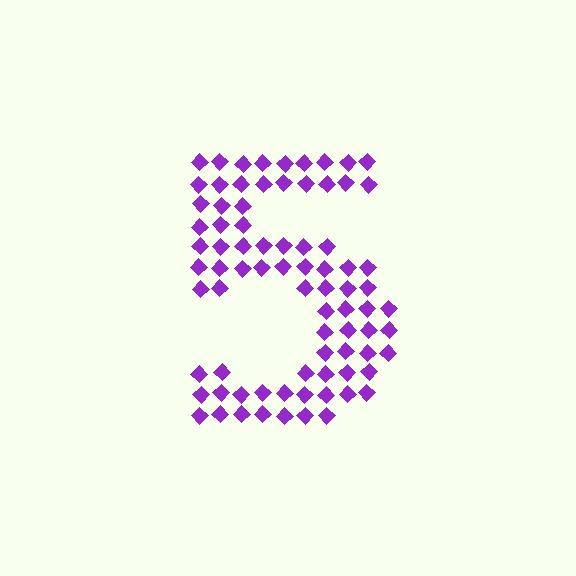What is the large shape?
The large shape is the digit 5.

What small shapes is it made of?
It is made of small diamonds.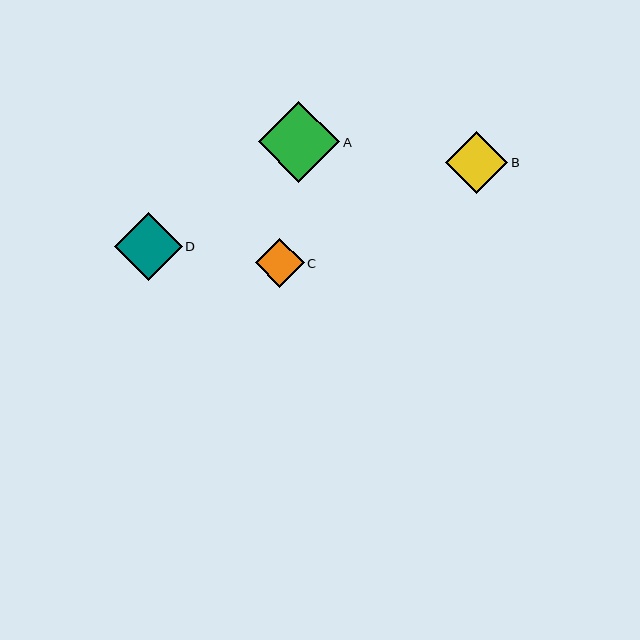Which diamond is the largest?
Diamond A is the largest with a size of approximately 82 pixels.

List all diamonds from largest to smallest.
From largest to smallest: A, D, B, C.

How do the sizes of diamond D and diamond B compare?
Diamond D and diamond B are approximately the same size.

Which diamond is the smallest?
Diamond C is the smallest with a size of approximately 49 pixels.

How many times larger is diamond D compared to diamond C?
Diamond D is approximately 1.4 times the size of diamond C.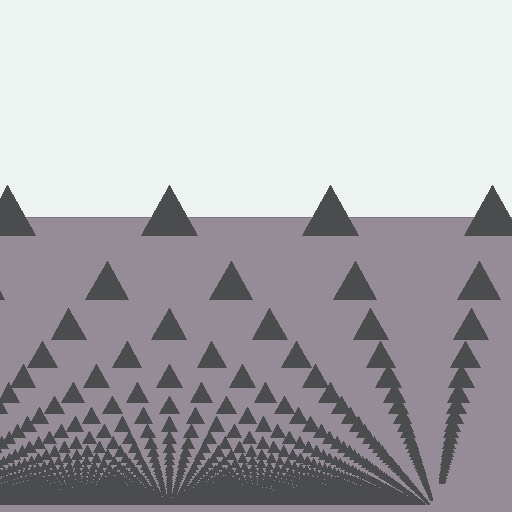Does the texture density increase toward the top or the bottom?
Density increases toward the bottom.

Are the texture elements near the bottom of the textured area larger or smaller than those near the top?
Smaller. The gradient is inverted — elements near the bottom are smaller and denser.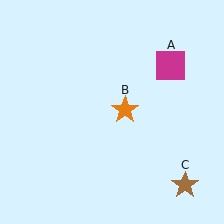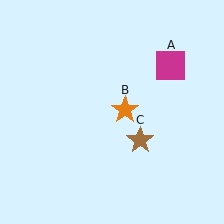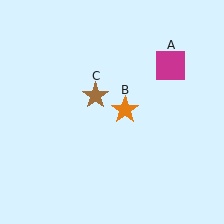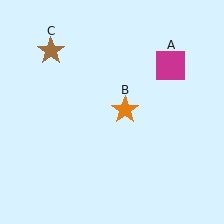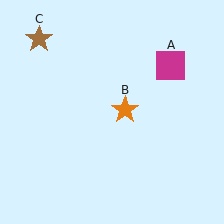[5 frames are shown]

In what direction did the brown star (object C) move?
The brown star (object C) moved up and to the left.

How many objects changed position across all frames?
1 object changed position: brown star (object C).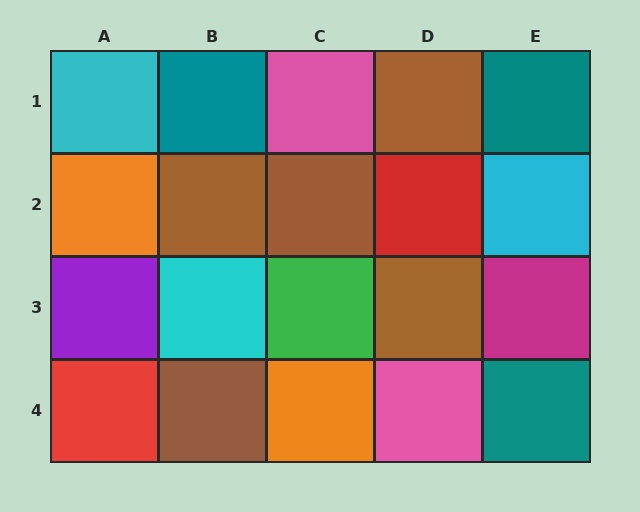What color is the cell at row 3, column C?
Green.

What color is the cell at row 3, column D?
Brown.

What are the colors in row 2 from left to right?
Orange, brown, brown, red, cyan.